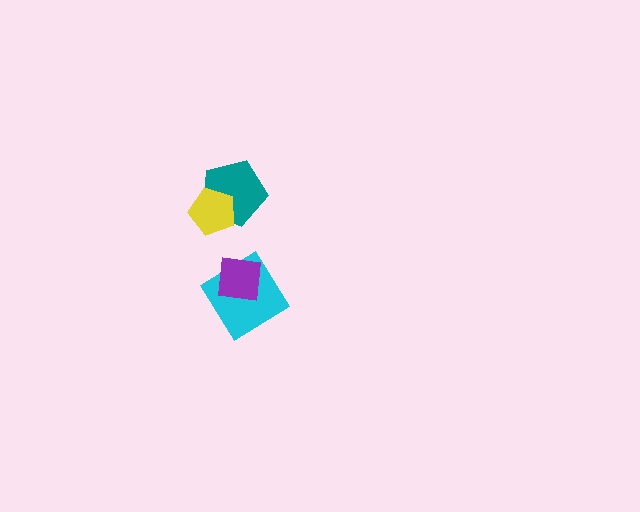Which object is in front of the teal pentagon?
The yellow pentagon is in front of the teal pentagon.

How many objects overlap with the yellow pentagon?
1 object overlaps with the yellow pentagon.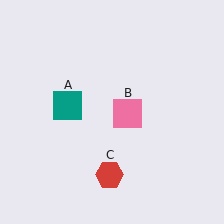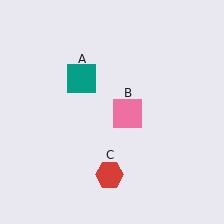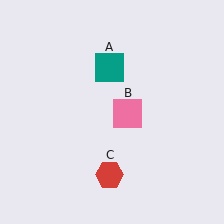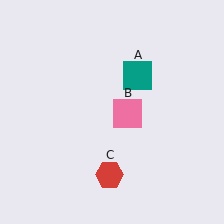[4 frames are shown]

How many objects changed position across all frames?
1 object changed position: teal square (object A).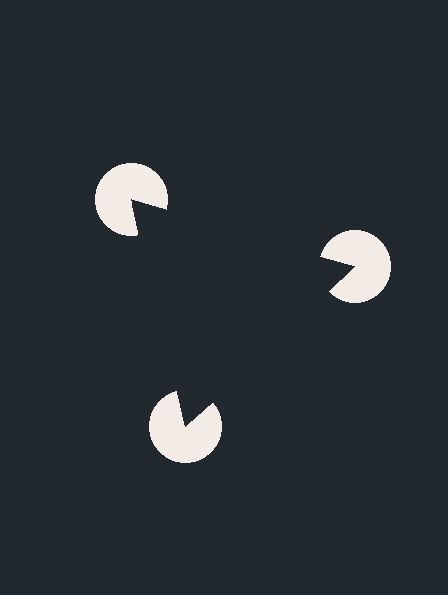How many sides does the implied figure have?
3 sides.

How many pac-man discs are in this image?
There are 3 — one at each vertex of the illusory triangle.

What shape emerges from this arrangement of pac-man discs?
An illusory triangle — its edges are inferred from the aligned wedge cuts in the pac-man discs, not physically drawn.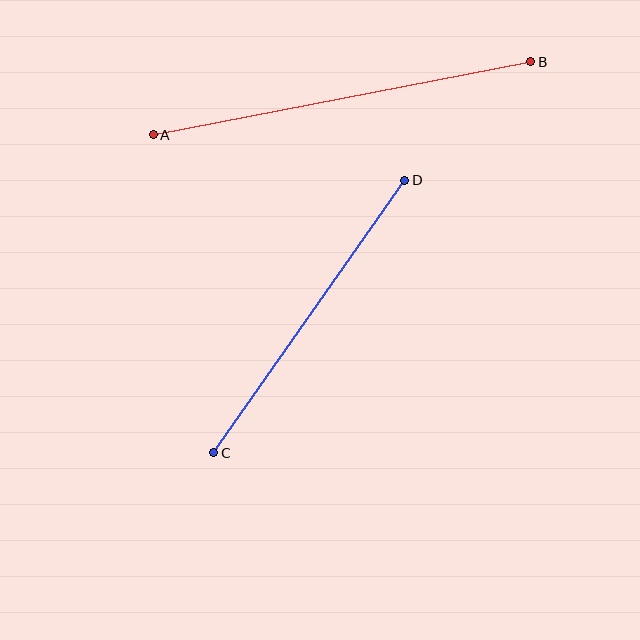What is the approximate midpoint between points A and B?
The midpoint is at approximately (342, 98) pixels.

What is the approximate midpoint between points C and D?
The midpoint is at approximately (309, 316) pixels.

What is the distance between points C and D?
The distance is approximately 333 pixels.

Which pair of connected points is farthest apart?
Points A and B are farthest apart.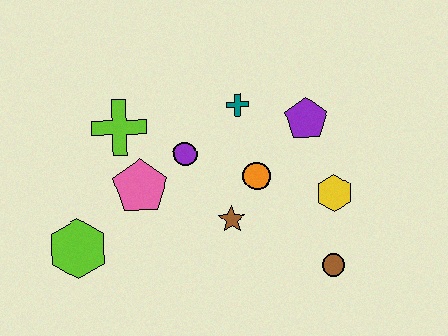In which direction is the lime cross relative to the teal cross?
The lime cross is to the left of the teal cross.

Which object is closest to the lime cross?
The pink pentagon is closest to the lime cross.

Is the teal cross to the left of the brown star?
No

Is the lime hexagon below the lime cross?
Yes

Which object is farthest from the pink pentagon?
The brown circle is farthest from the pink pentagon.